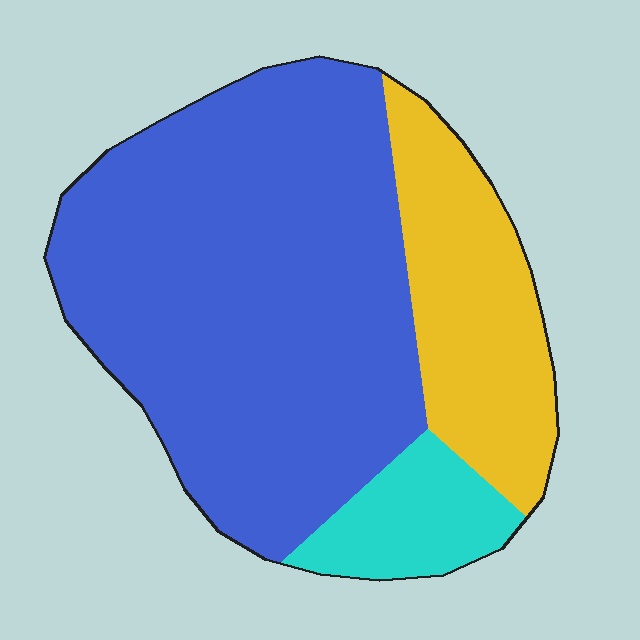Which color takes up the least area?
Cyan, at roughly 10%.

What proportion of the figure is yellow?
Yellow covers about 20% of the figure.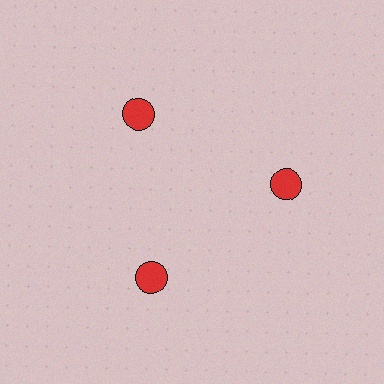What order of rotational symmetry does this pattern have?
This pattern has 3-fold rotational symmetry.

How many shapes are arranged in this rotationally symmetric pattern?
There are 3 shapes, arranged in 3 groups of 1.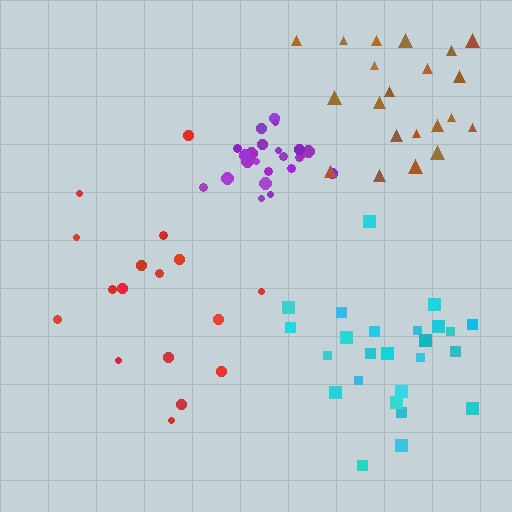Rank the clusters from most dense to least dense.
purple, brown, cyan, red.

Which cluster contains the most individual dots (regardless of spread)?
Cyan (25).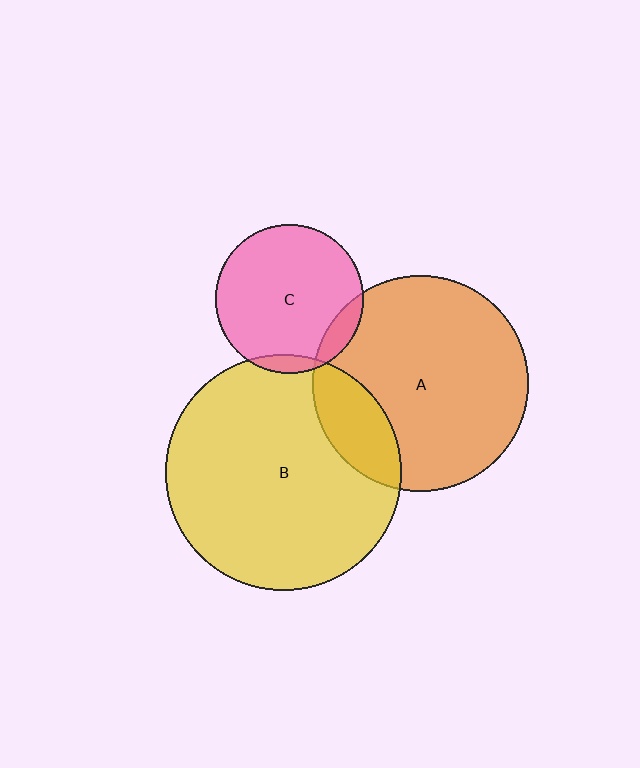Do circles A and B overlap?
Yes.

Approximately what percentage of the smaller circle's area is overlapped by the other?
Approximately 20%.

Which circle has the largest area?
Circle B (yellow).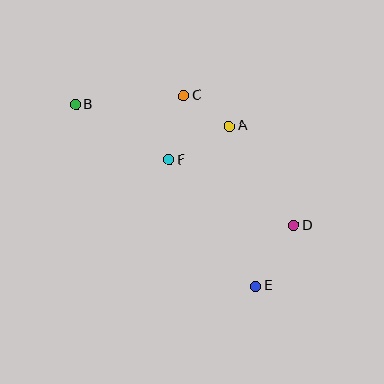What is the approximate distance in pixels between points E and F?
The distance between E and F is approximately 153 pixels.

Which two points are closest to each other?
Points A and C are closest to each other.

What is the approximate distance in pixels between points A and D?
The distance between A and D is approximately 118 pixels.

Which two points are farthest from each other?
Points B and E are farthest from each other.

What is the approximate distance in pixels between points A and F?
The distance between A and F is approximately 69 pixels.